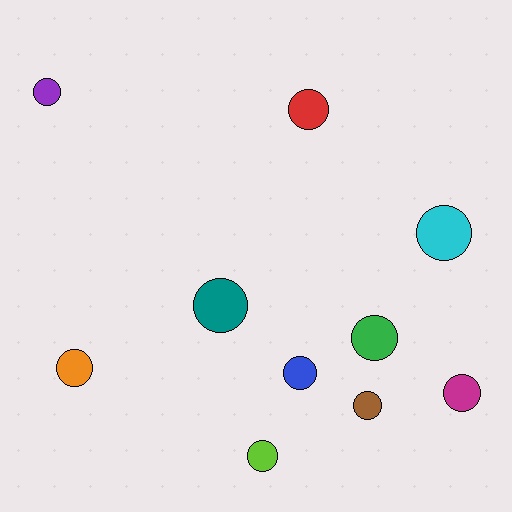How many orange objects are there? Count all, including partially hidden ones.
There is 1 orange object.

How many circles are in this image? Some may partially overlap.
There are 10 circles.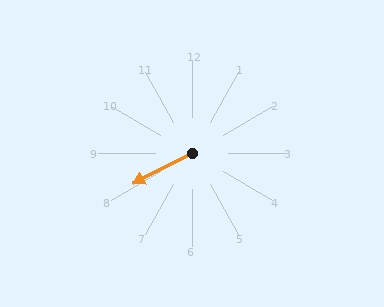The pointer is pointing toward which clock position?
Roughly 8 o'clock.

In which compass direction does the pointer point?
Southwest.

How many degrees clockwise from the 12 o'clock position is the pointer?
Approximately 243 degrees.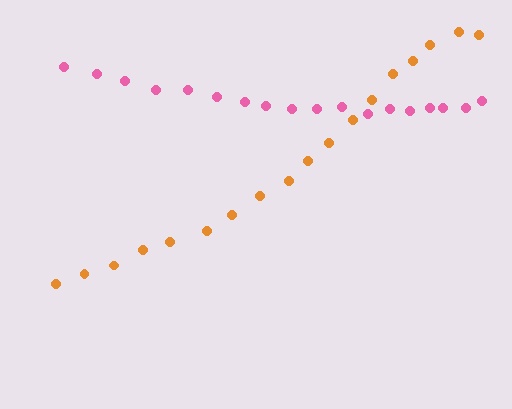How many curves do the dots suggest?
There are 2 distinct paths.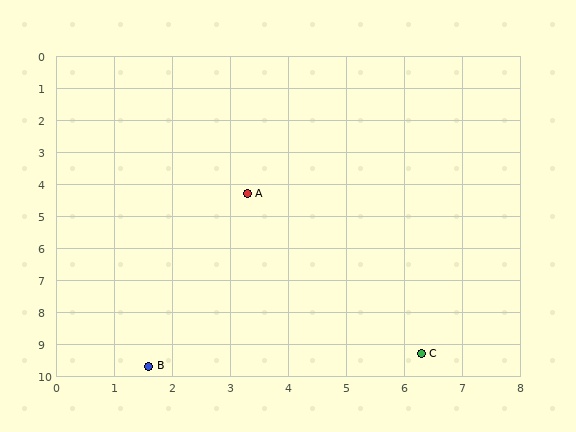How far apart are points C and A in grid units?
Points C and A are about 5.8 grid units apart.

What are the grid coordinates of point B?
Point B is at approximately (1.6, 9.7).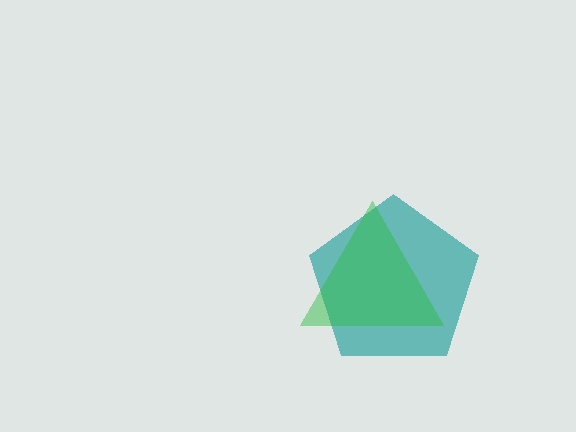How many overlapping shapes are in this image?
There are 2 overlapping shapes in the image.